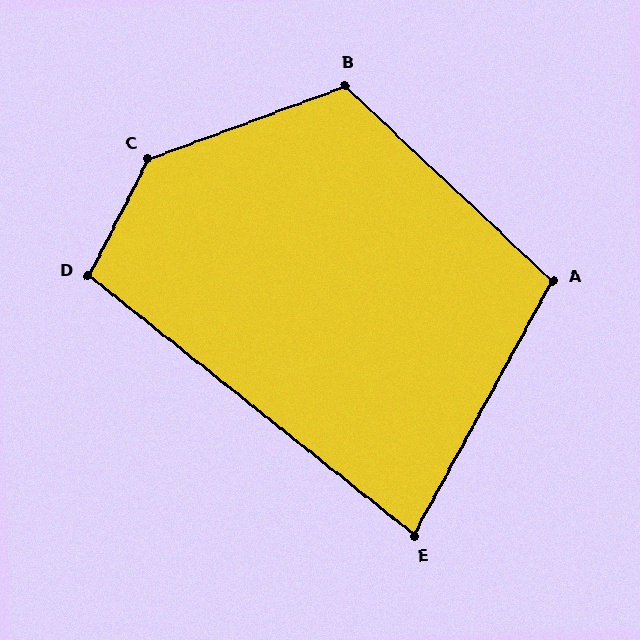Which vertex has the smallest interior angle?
E, at approximately 80 degrees.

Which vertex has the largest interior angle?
C, at approximately 137 degrees.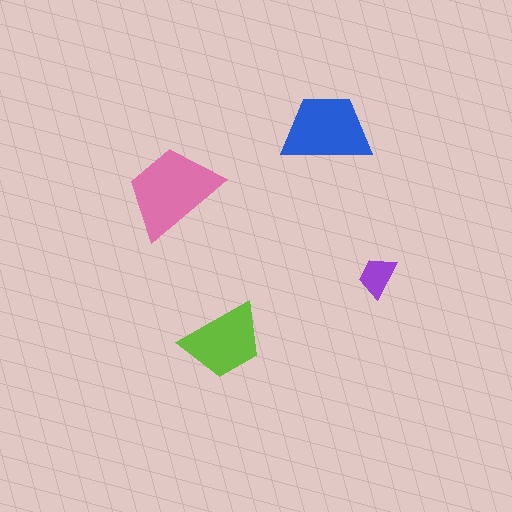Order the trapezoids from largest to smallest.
the pink one, the blue one, the lime one, the purple one.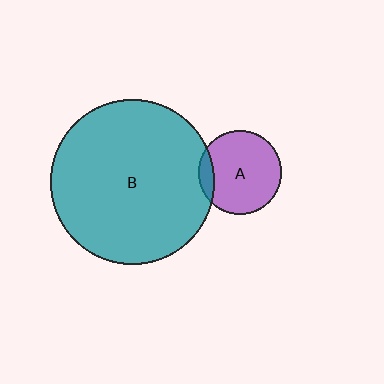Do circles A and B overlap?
Yes.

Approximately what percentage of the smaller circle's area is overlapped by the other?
Approximately 10%.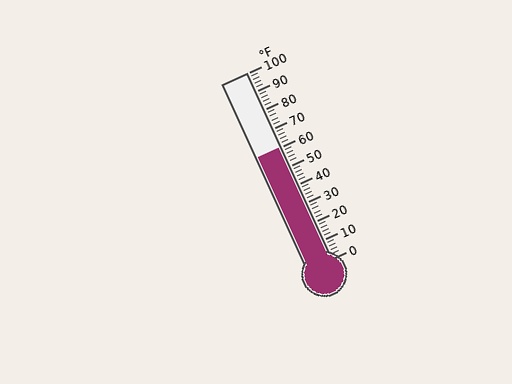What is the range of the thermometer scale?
The thermometer scale ranges from 0°F to 100°F.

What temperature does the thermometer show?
The thermometer shows approximately 60°F.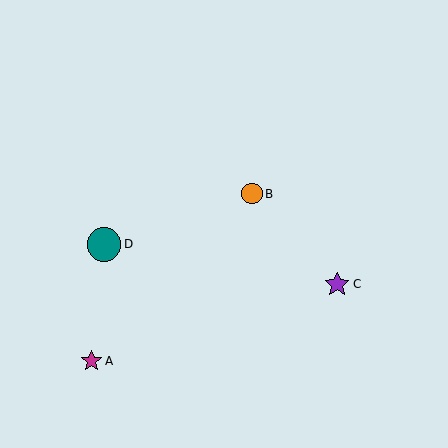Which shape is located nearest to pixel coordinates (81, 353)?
The magenta star (labeled A) at (92, 361) is nearest to that location.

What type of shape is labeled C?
Shape C is a purple star.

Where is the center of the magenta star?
The center of the magenta star is at (92, 361).